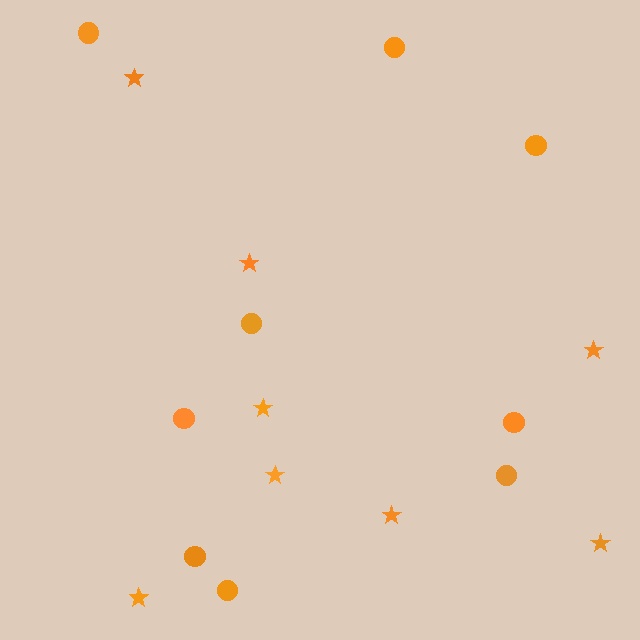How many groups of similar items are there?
There are 2 groups: one group of circles (9) and one group of stars (8).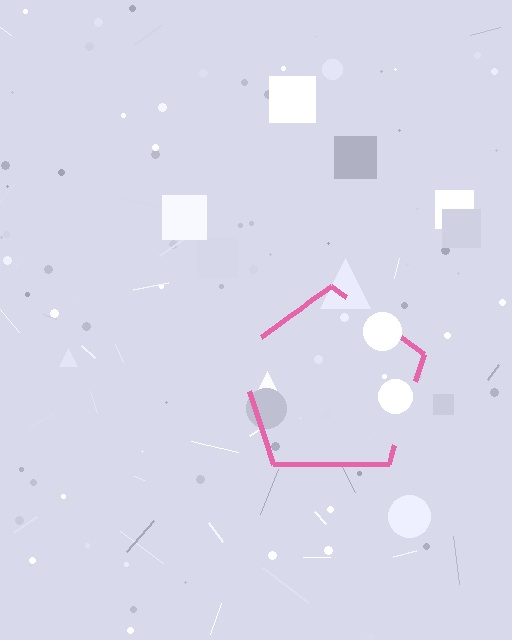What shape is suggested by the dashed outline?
The dashed outline suggests a pentagon.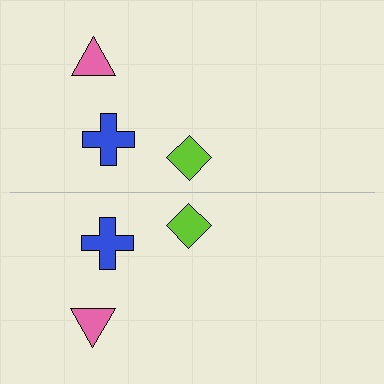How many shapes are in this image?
There are 6 shapes in this image.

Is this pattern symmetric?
Yes, this pattern has bilateral (reflection) symmetry.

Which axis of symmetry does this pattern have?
The pattern has a horizontal axis of symmetry running through the center of the image.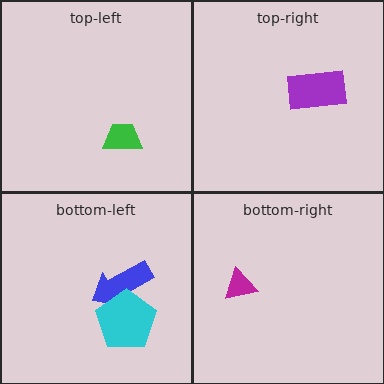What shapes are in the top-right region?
The purple rectangle.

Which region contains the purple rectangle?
The top-right region.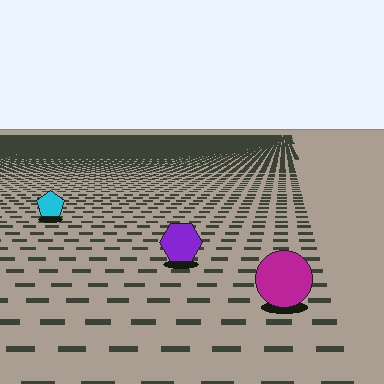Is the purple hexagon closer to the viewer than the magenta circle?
No. The magenta circle is closer — you can tell from the texture gradient: the ground texture is coarser near it.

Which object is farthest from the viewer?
The cyan pentagon is farthest from the viewer. It appears smaller and the ground texture around it is denser.